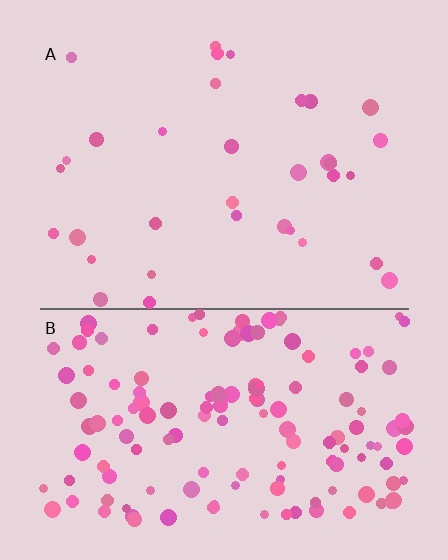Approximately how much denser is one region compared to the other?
Approximately 4.3× — region B over region A.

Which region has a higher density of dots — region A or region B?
B (the bottom).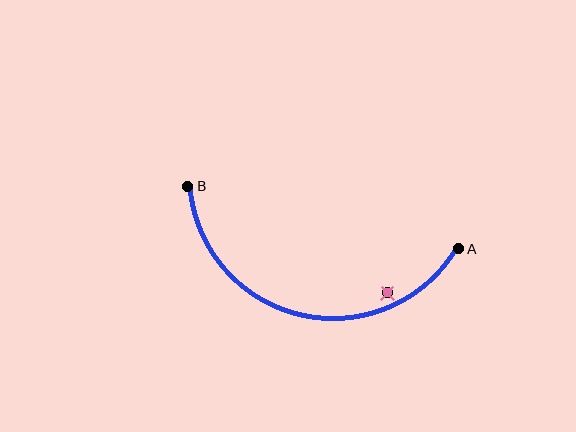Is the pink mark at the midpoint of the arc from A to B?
No — the pink mark does not lie on the arc at all. It sits slightly inside the curve.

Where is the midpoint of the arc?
The arc midpoint is the point on the curve farthest from the straight line joining A and B. It sits below that line.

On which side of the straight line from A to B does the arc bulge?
The arc bulges below the straight line connecting A and B.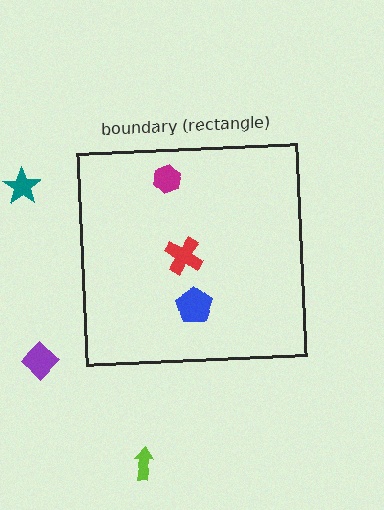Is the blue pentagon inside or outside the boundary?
Inside.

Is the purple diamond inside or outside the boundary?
Outside.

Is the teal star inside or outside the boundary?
Outside.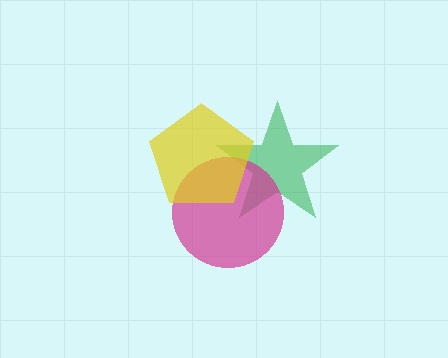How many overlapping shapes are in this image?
There are 3 overlapping shapes in the image.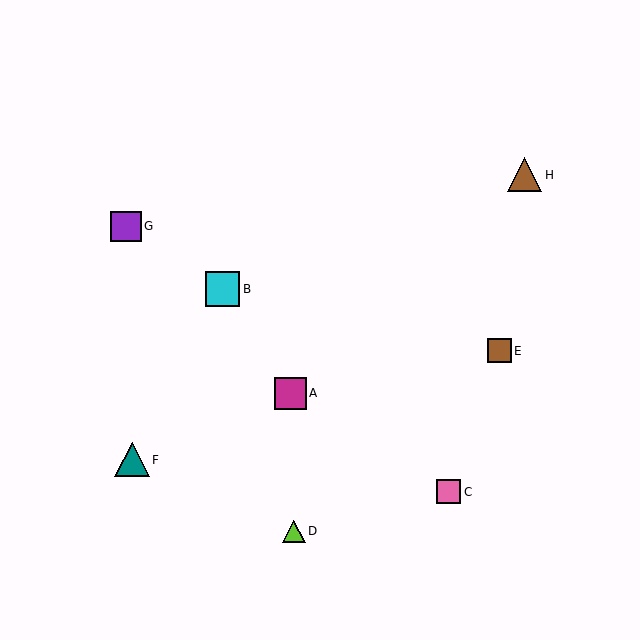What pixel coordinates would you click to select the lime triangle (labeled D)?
Click at (294, 531) to select the lime triangle D.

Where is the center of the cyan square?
The center of the cyan square is at (223, 289).